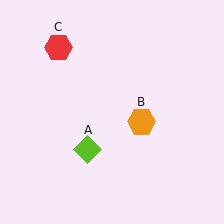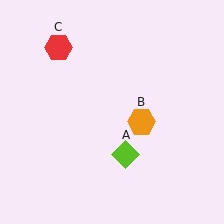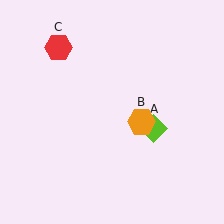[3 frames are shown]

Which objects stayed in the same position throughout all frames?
Orange hexagon (object B) and red hexagon (object C) remained stationary.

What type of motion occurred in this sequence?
The lime diamond (object A) rotated counterclockwise around the center of the scene.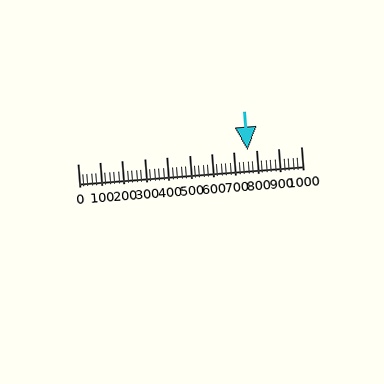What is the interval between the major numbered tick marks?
The major tick marks are spaced 100 units apart.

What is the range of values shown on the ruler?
The ruler shows values from 0 to 1000.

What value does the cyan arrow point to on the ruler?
The cyan arrow points to approximately 760.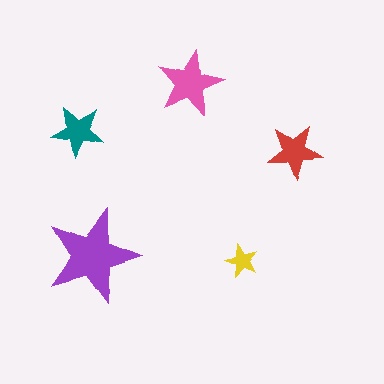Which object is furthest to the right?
The red star is rightmost.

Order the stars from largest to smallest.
the purple one, the pink one, the red one, the teal one, the yellow one.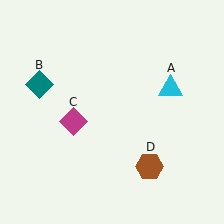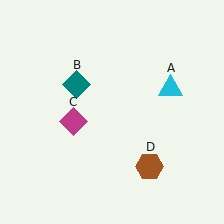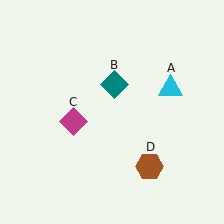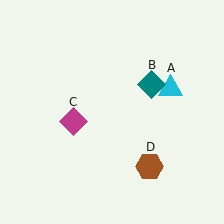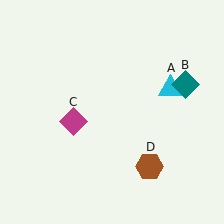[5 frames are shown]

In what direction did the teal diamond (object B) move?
The teal diamond (object B) moved right.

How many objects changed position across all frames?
1 object changed position: teal diamond (object B).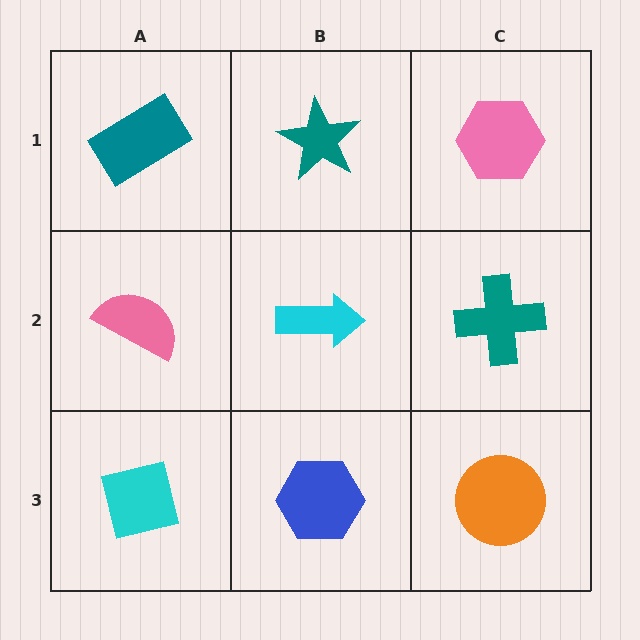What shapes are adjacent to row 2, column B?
A teal star (row 1, column B), a blue hexagon (row 3, column B), a pink semicircle (row 2, column A), a teal cross (row 2, column C).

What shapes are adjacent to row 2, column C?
A pink hexagon (row 1, column C), an orange circle (row 3, column C), a cyan arrow (row 2, column B).